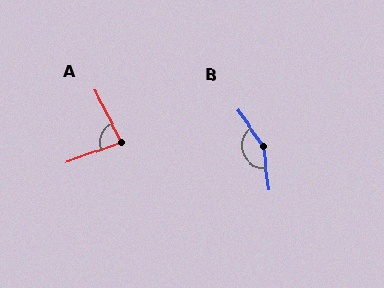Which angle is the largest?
B, at approximately 152 degrees.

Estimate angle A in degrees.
Approximately 83 degrees.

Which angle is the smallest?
A, at approximately 83 degrees.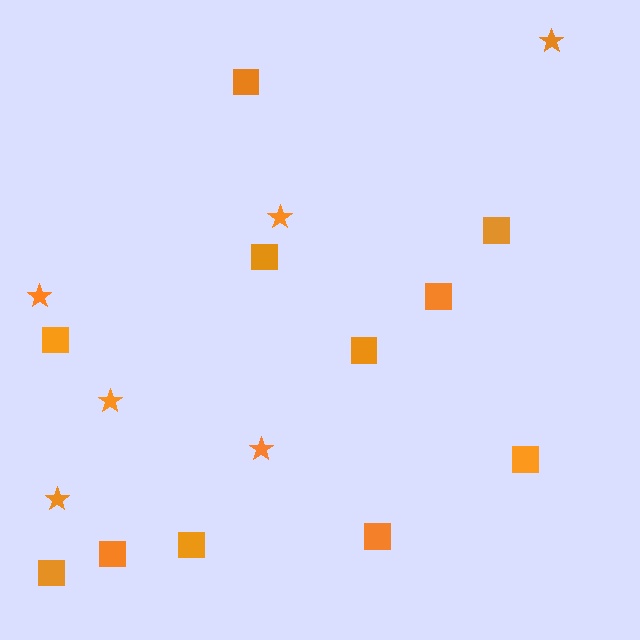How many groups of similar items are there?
There are 2 groups: one group of stars (6) and one group of squares (11).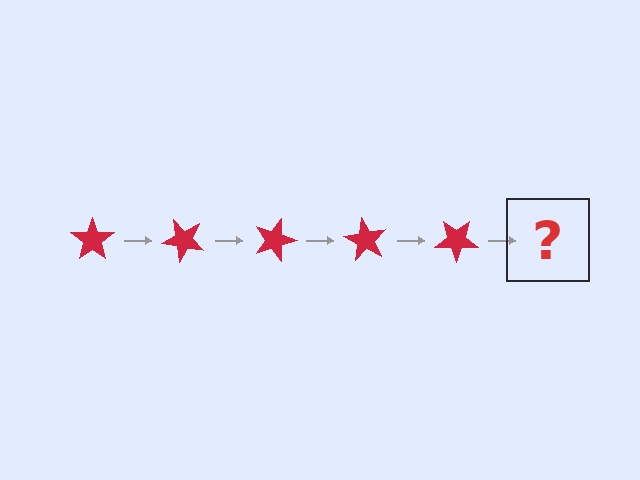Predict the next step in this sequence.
The next step is a red star rotated 225 degrees.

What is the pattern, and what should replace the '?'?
The pattern is that the star rotates 45 degrees each step. The '?' should be a red star rotated 225 degrees.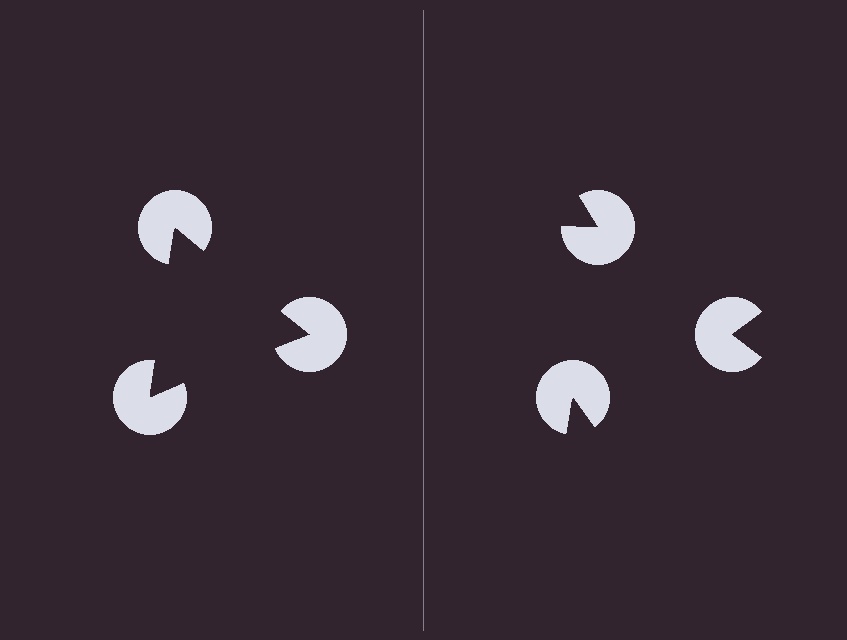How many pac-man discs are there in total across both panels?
6 — 3 on each side.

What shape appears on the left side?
An illusory triangle.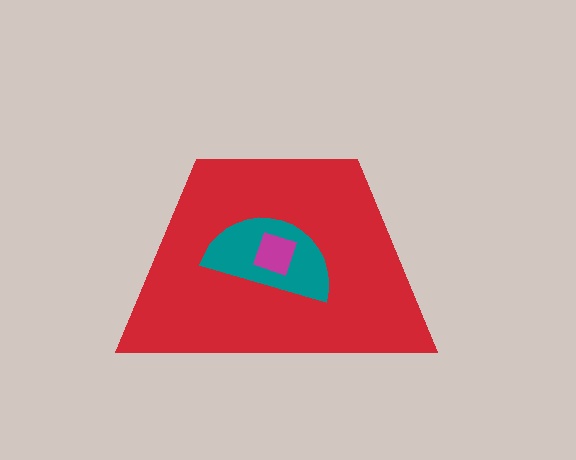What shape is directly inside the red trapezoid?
The teal semicircle.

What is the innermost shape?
The magenta diamond.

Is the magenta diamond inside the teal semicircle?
Yes.